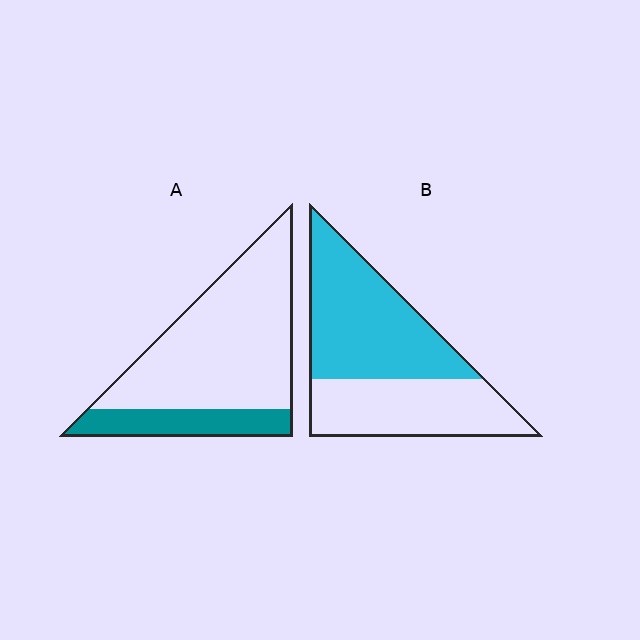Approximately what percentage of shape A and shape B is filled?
A is approximately 20% and B is approximately 55%.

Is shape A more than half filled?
No.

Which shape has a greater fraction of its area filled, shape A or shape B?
Shape B.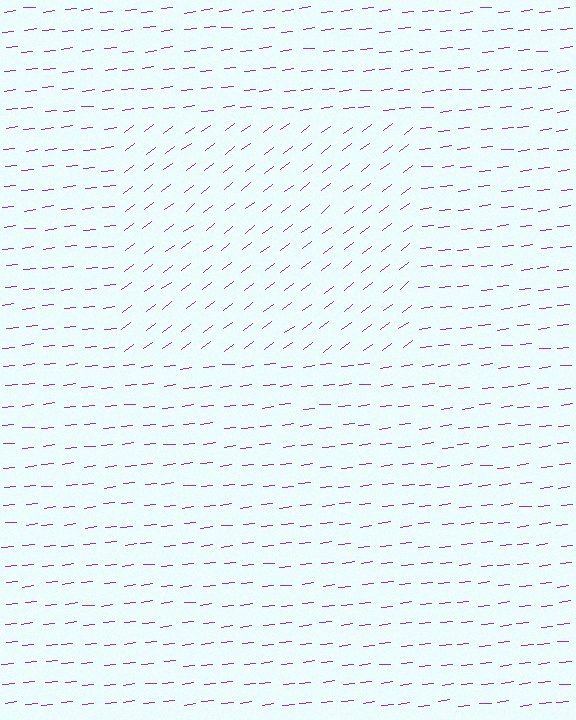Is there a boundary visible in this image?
Yes, there is a texture boundary formed by a change in line orientation.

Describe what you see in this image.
The image is filled with small purple line segments. A rectangle region in the image has lines oriented differently from the surrounding lines, creating a visible texture boundary.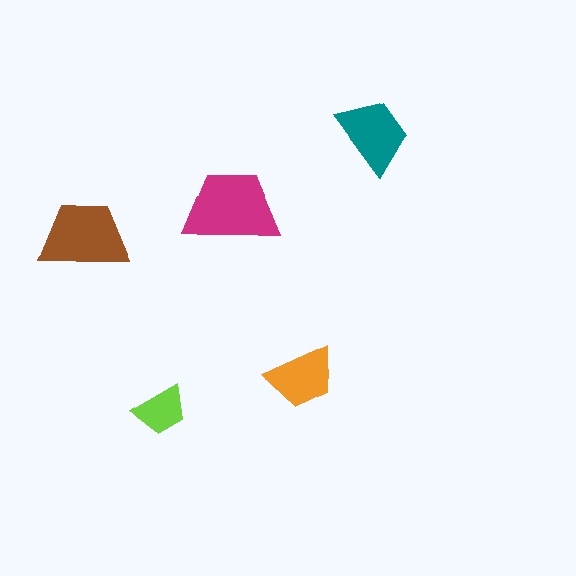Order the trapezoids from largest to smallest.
the magenta one, the brown one, the teal one, the orange one, the lime one.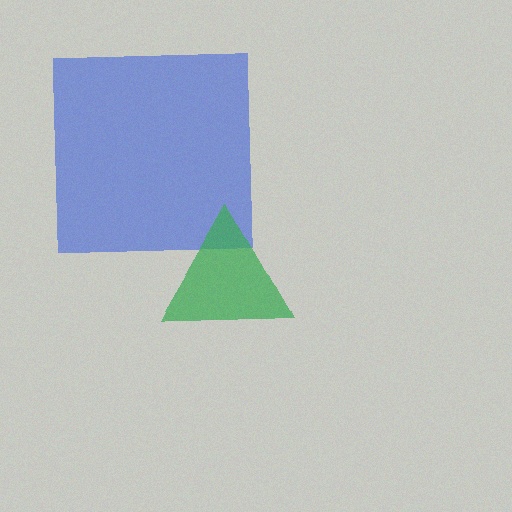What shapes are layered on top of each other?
The layered shapes are: a blue square, a green triangle.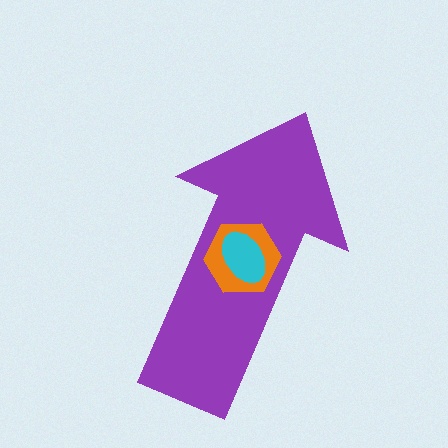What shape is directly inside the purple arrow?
The orange hexagon.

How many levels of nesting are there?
3.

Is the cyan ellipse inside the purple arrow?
Yes.